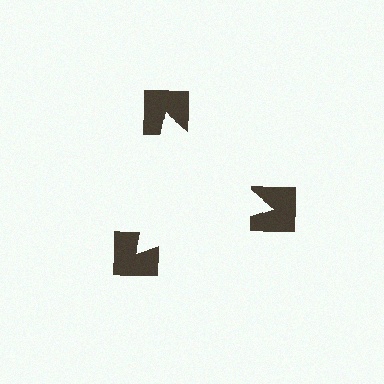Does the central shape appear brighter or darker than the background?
It typically appears slightly brighter than the background, even though no actual brightness change is drawn.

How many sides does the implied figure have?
3 sides.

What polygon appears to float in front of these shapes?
An illusory triangle — its edges are inferred from the aligned wedge cuts in the notched squares, not physically drawn.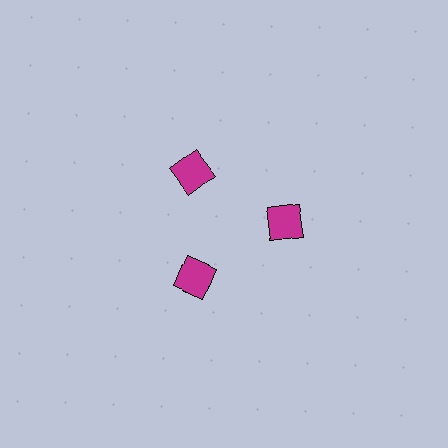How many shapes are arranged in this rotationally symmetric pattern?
There are 3 shapes, arranged in 3 groups of 1.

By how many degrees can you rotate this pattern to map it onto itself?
The pattern maps onto itself every 120 degrees of rotation.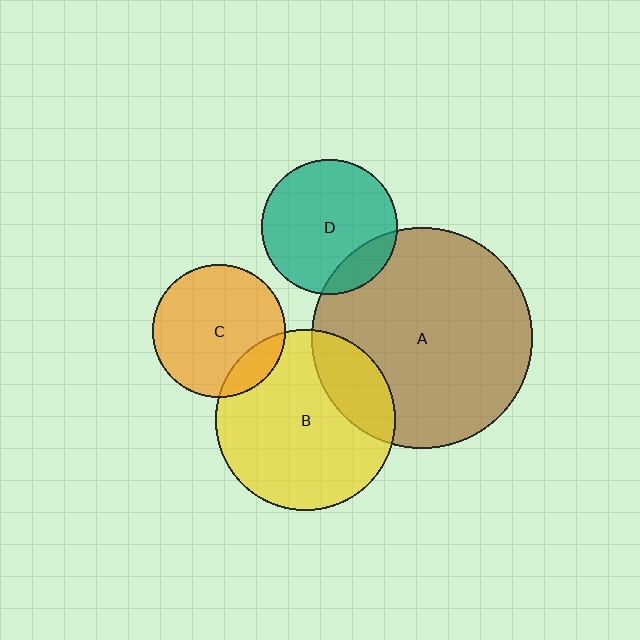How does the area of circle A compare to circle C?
Approximately 2.8 times.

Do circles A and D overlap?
Yes.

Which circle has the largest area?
Circle A (brown).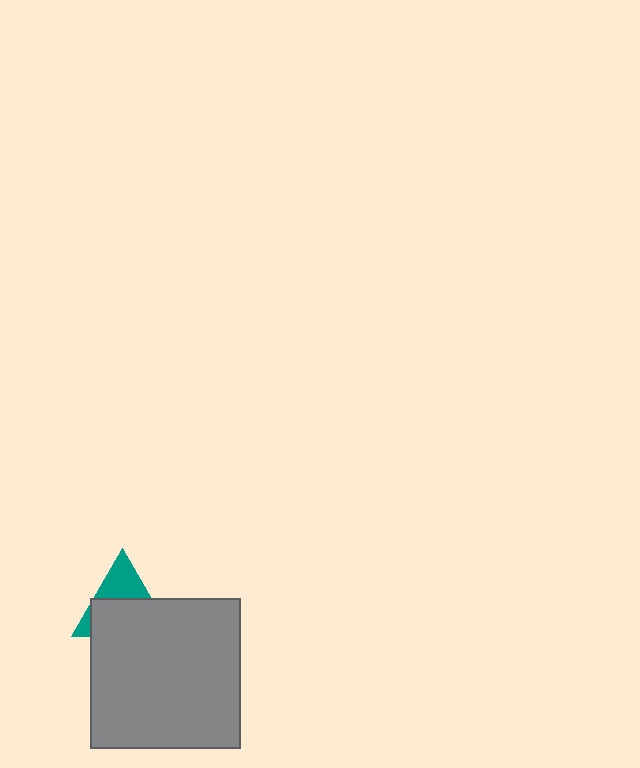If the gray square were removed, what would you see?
You would see the complete teal triangle.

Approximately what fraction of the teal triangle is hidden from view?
Roughly 63% of the teal triangle is hidden behind the gray square.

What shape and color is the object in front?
The object in front is a gray square.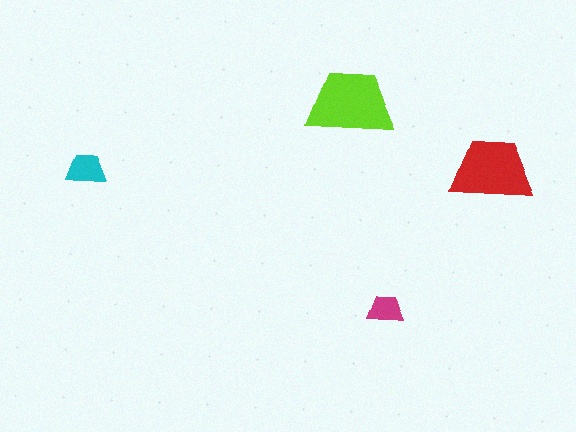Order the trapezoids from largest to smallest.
the lime one, the red one, the cyan one, the magenta one.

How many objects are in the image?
There are 4 objects in the image.